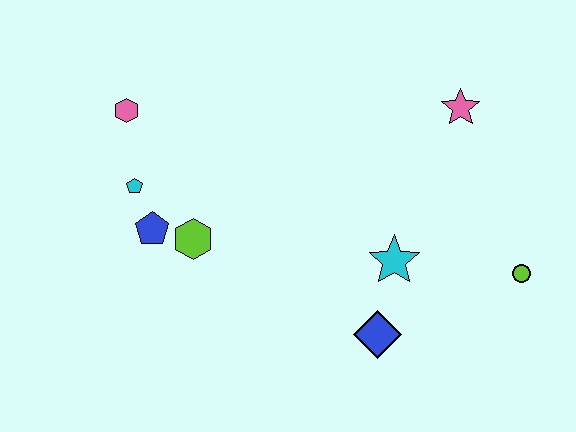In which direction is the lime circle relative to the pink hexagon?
The lime circle is to the right of the pink hexagon.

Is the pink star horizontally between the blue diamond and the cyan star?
No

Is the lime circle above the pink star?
No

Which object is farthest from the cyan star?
The pink hexagon is farthest from the cyan star.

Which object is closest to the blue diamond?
The cyan star is closest to the blue diamond.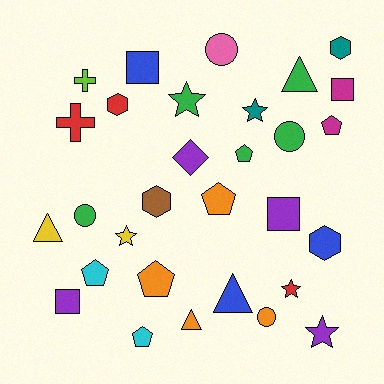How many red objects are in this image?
There are 3 red objects.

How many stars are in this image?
There are 5 stars.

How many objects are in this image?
There are 30 objects.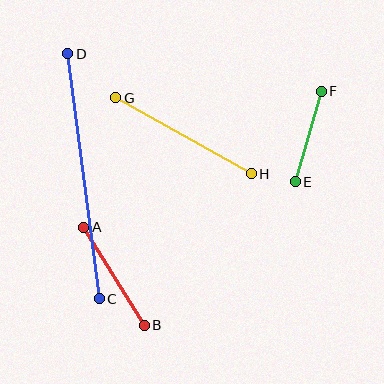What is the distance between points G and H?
The distance is approximately 156 pixels.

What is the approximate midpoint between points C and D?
The midpoint is at approximately (84, 176) pixels.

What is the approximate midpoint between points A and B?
The midpoint is at approximately (114, 276) pixels.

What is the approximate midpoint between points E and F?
The midpoint is at approximately (308, 136) pixels.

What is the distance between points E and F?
The distance is approximately 94 pixels.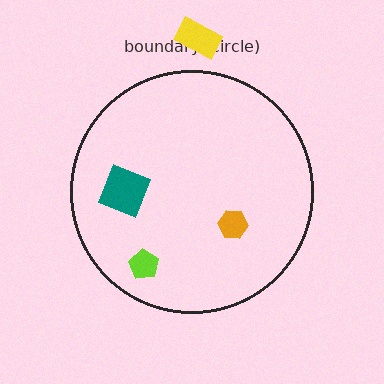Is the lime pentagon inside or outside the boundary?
Inside.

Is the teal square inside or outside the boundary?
Inside.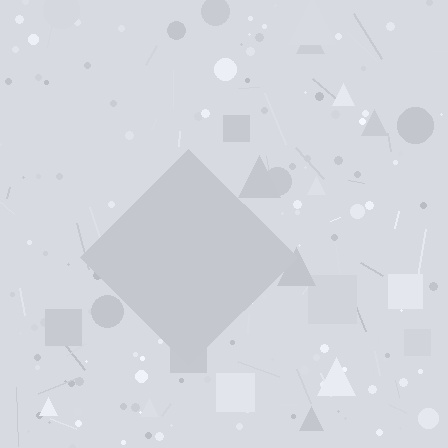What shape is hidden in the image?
A diamond is hidden in the image.